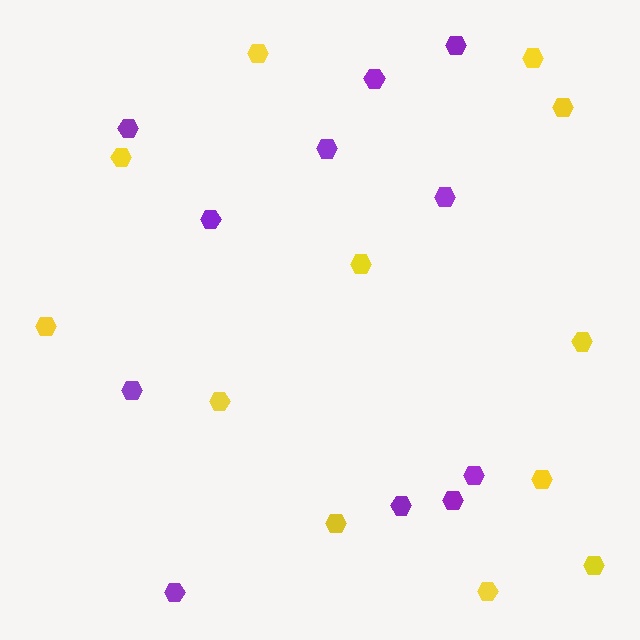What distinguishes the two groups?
There are 2 groups: one group of purple hexagons (11) and one group of yellow hexagons (12).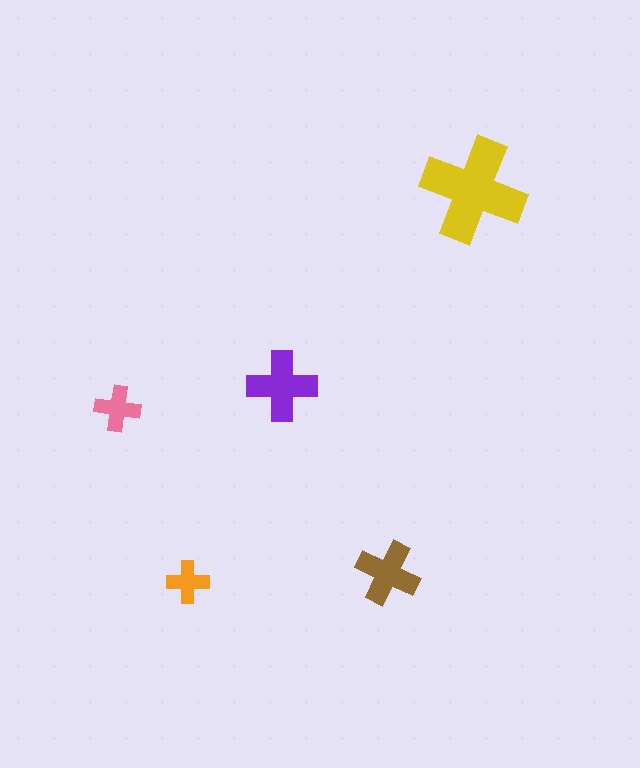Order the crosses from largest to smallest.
the yellow one, the purple one, the brown one, the pink one, the orange one.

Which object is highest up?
The yellow cross is topmost.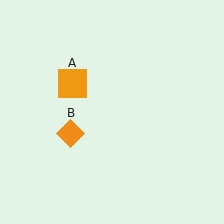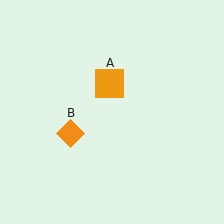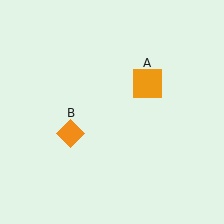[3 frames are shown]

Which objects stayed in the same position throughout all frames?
Orange diamond (object B) remained stationary.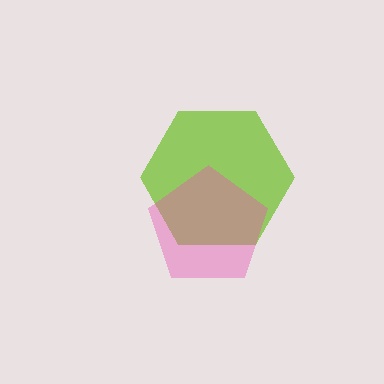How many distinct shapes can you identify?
There are 2 distinct shapes: a lime hexagon, a pink pentagon.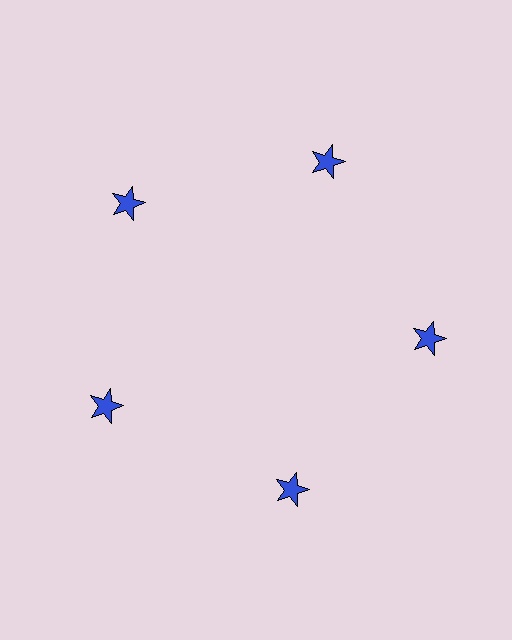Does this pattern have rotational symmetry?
Yes, this pattern has 5-fold rotational symmetry. It looks the same after rotating 72 degrees around the center.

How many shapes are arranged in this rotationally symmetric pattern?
There are 5 shapes, arranged in 5 groups of 1.